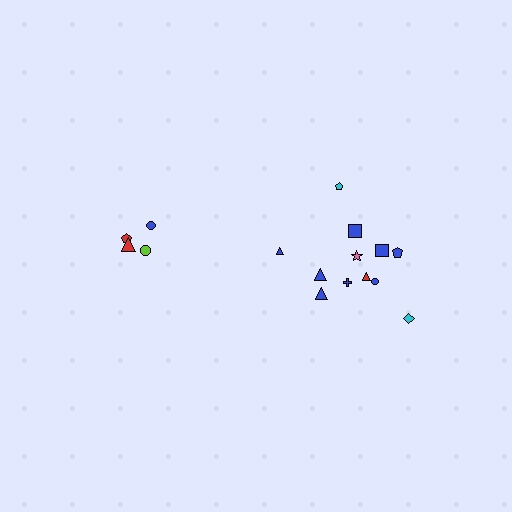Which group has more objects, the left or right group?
The right group.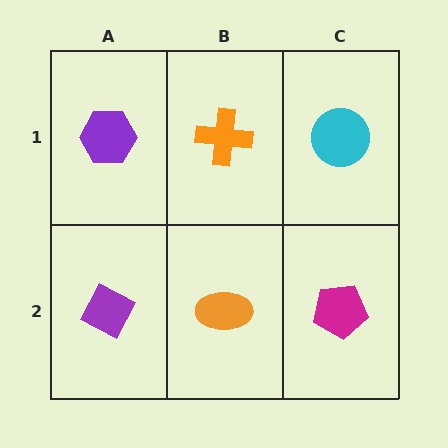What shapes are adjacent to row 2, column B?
An orange cross (row 1, column B), a purple diamond (row 2, column A), a magenta pentagon (row 2, column C).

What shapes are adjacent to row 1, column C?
A magenta pentagon (row 2, column C), an orange cross (row 1, column B).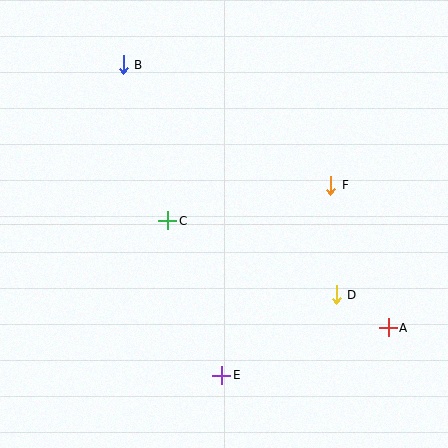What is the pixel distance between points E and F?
The distance between E and F is 219 pixels.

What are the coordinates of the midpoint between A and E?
The midpoint between A and E is at (305, 351).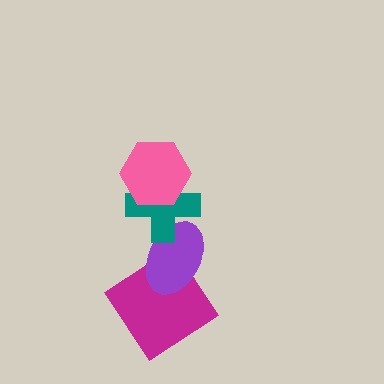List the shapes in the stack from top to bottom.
From top to bottom: the pink hexagon, the teal cross, the purple ellipse, the magenta diamond.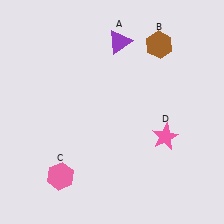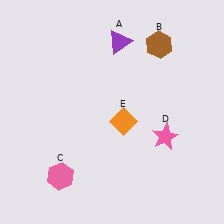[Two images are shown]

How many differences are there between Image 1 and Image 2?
There is 1 difference between the two images.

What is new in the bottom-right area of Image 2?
An orange diamond (E) was added in the bottom-right area of Image 2.